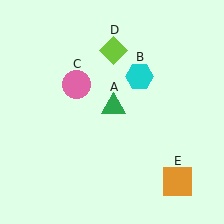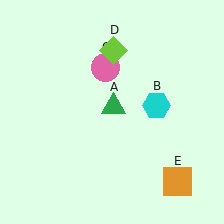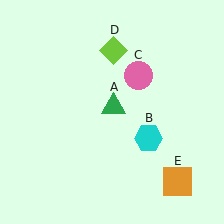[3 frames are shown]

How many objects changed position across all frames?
2 objects changed position: cyan hexagon (object B), pink circle (object C).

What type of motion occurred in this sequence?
The cyan hexagon (object B), pink circle (object C) rotated clockwise around the center of the scene.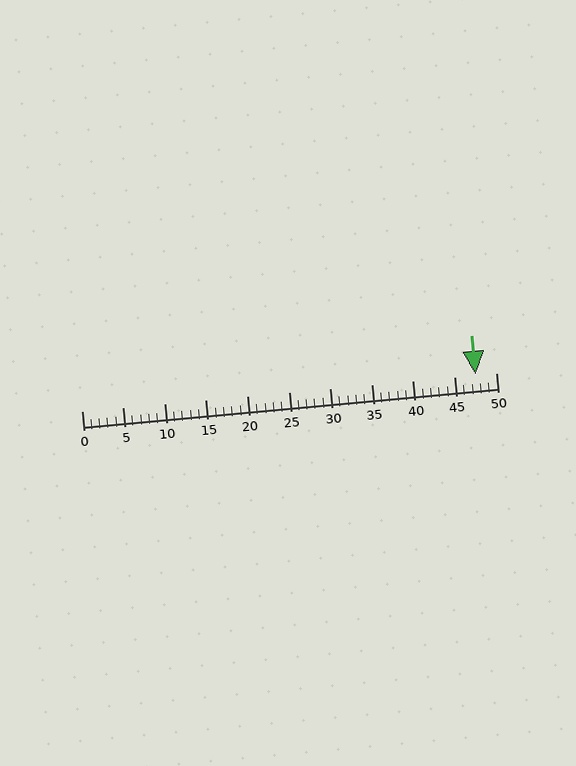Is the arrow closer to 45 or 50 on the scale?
The arrow is closer to 50.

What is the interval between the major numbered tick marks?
The major tick marks are spaced 5 units apart.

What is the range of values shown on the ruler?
The ruler shows values from 0 to 50.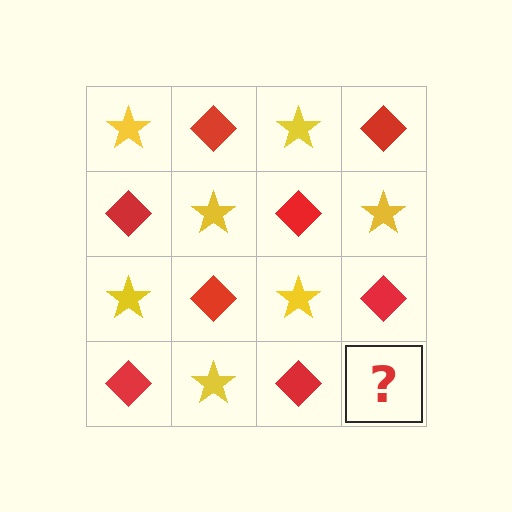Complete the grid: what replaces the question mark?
The question mark should be replaced with a yellow star.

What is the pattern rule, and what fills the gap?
The rule is that it alternates yellow star and red diamond in a checkerboard pattern. The gap should be filled with a yellow star.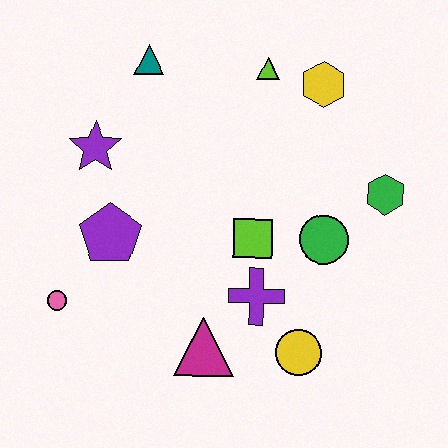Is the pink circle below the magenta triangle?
No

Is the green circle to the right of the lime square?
Yes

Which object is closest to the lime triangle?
The yellow hexagon is closest to the lime triangle.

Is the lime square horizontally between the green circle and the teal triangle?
Yes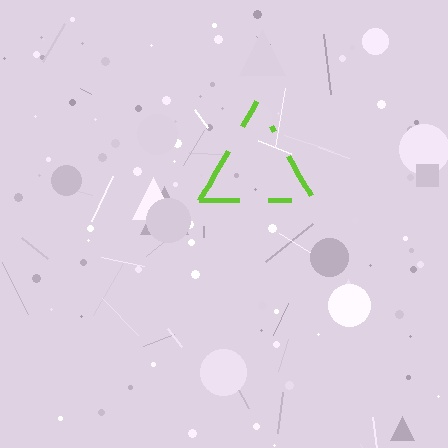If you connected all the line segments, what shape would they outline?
They would outline a triangle.